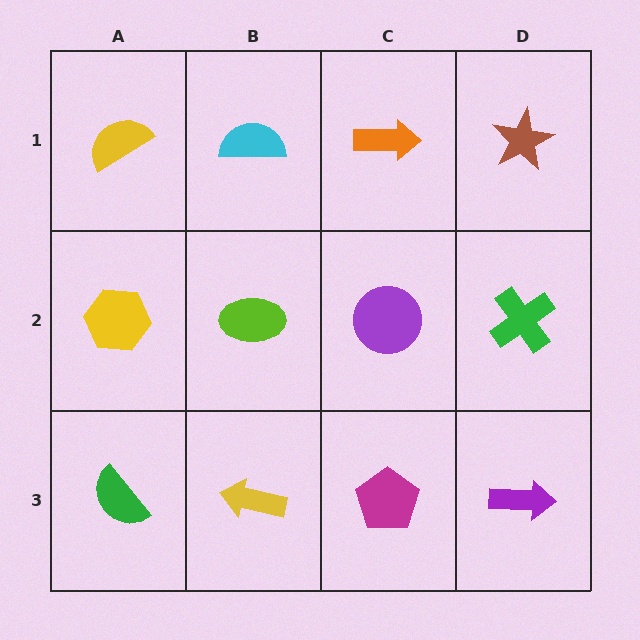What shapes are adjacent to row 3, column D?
A green cross (row 2, column D), a magenta pentagon (row 3, column C).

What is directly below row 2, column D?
A purple arrow.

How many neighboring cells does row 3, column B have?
3.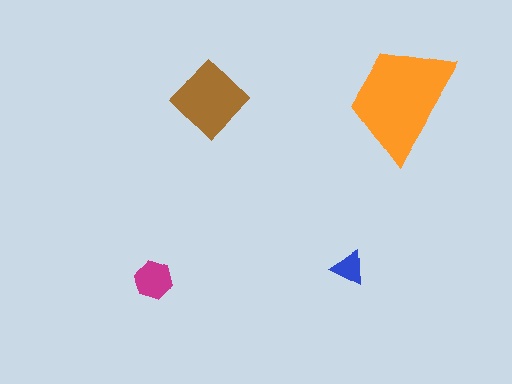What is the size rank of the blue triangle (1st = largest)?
4th.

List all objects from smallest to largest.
The blue triangle, the magenta hexagon, the brown diamond, the orange trapezoid.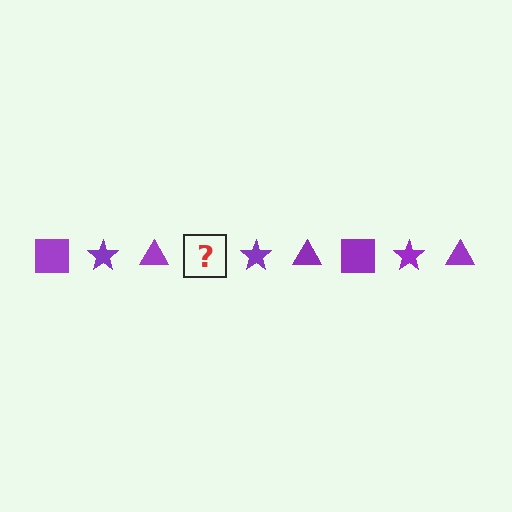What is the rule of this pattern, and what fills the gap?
The rule is that the pattern cycles through square, star, triangle shapes in purple. The gap should be filled with a purple square.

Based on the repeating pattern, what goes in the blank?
The blank should be a purple square.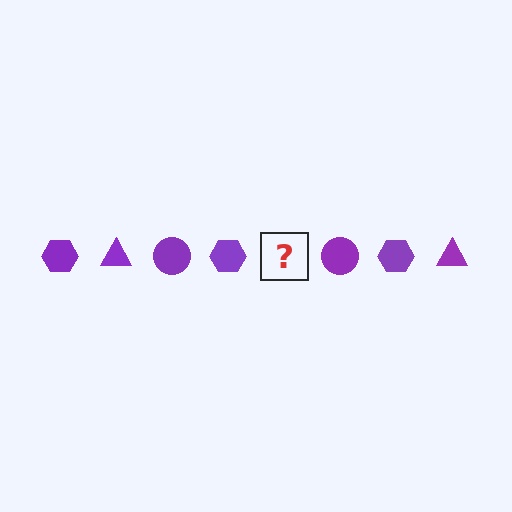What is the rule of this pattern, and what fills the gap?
The rule is that the pattern cycles through hexagon, triangle, circle shapes in purple. The gap should be filled with a purple triangle.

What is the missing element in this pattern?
The missing element is a purple triangle.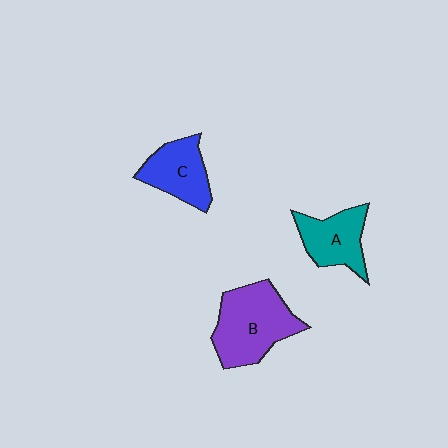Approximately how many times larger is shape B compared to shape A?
Approximately 1.5 times.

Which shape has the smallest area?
Shape C (blue).